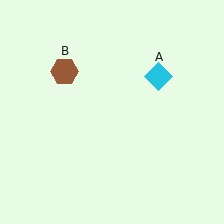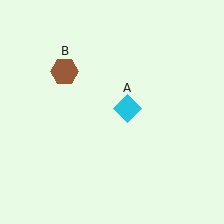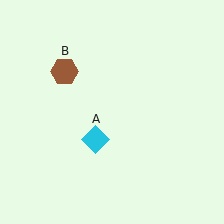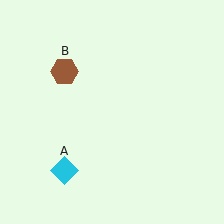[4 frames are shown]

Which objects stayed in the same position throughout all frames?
Brown hexagon (object B) remained stationary.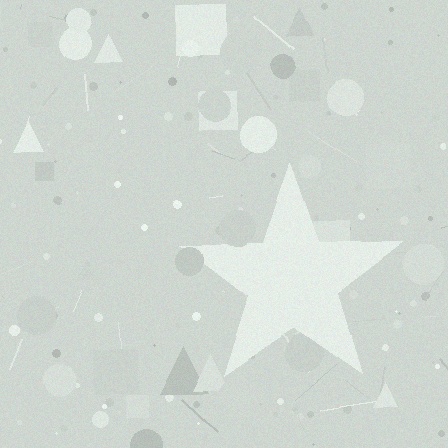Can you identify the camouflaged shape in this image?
The camouflaged shape is a star.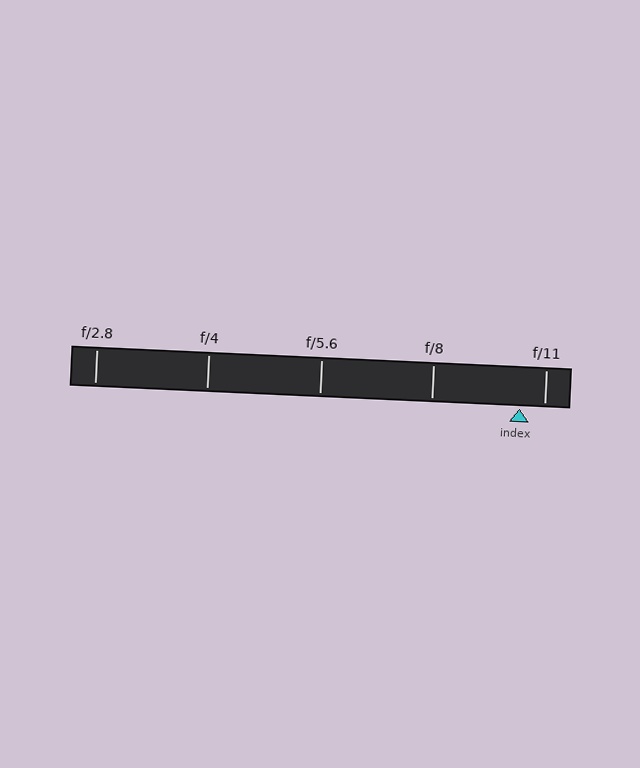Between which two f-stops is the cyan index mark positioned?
The index mark is between f/8 and f/11.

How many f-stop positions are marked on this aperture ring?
There are 5 f-stop positions marked.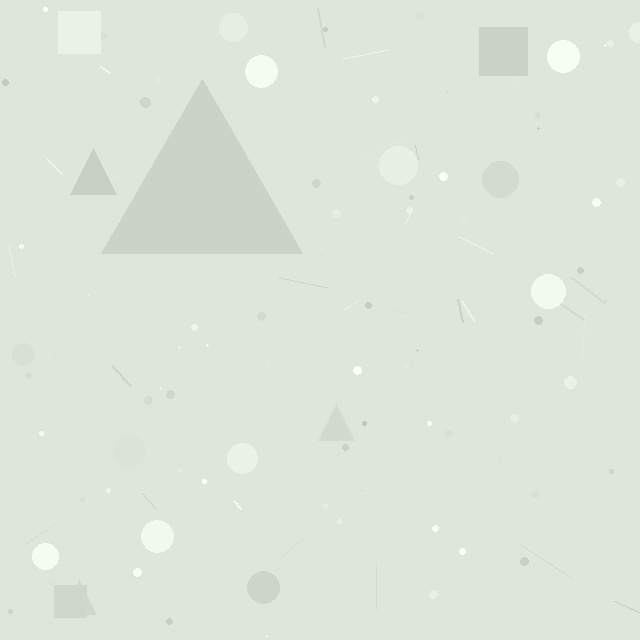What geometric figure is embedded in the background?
A triangle is embedded in the background.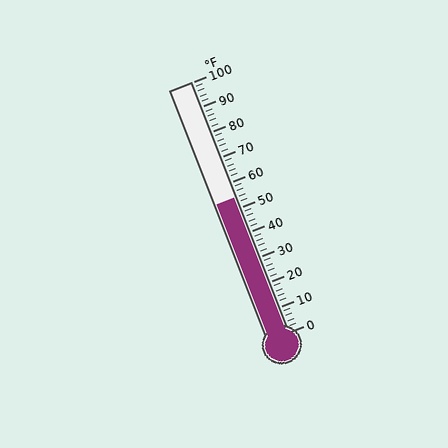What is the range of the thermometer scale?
The thermometer scale ranges from 0°F to 100°F.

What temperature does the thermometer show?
The thermometer shows approximately 54°F.